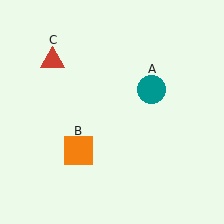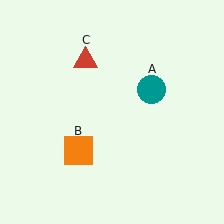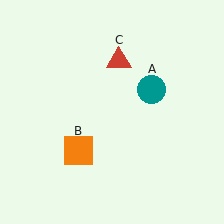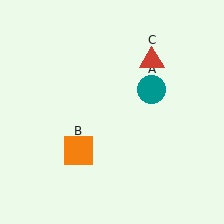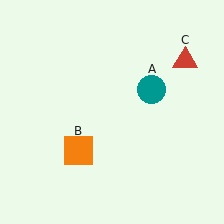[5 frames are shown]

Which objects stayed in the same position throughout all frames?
Teal circle (object A) and orange square (object B) remained stationary.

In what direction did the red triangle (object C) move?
The red triangle (object C) moved right.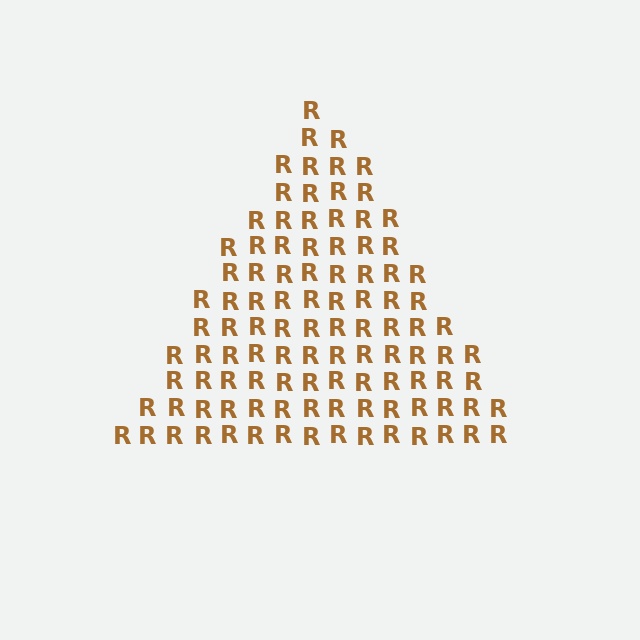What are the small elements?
The small elements are letter R's.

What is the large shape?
The large shape is a triangle.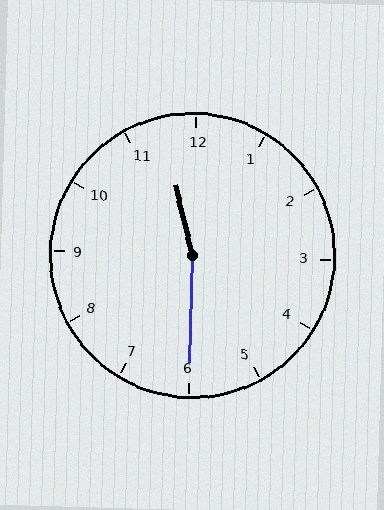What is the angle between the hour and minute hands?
Approximately 165 degrees.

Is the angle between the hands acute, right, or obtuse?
It is obtuse.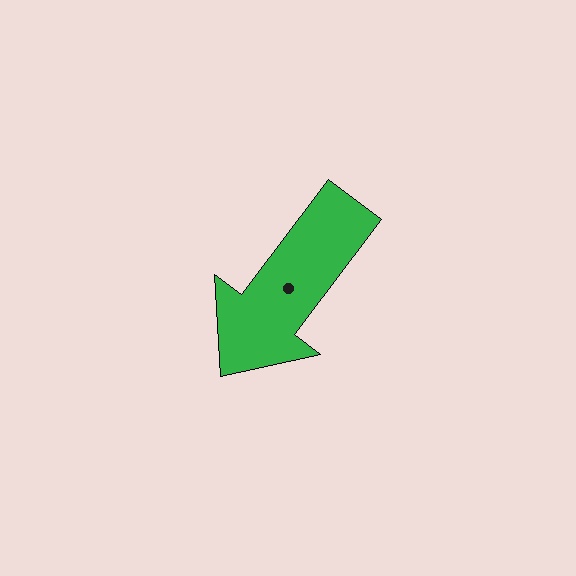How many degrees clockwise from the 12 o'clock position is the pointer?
Approximately 217 degrees.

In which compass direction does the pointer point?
Southwest.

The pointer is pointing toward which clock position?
Roughly 7 o'clock.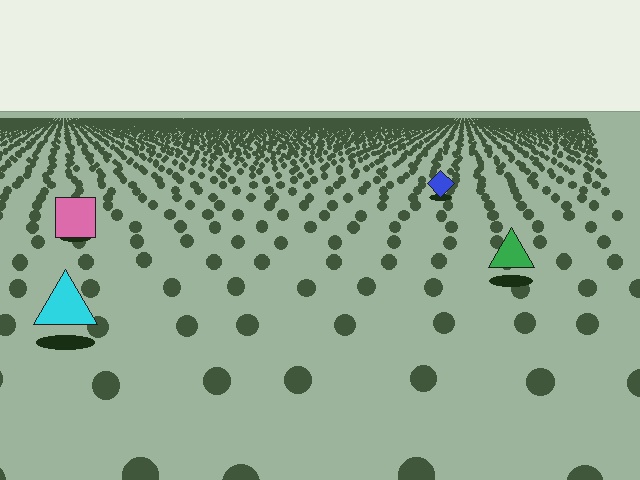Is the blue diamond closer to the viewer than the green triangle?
No. The green triangle is closer — you can tell from the texture gradient: the ground texture is coarser near it.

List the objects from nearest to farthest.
From nearest to farthest: the cyan triangle, the green triangle, the pink square, the blue diamond.